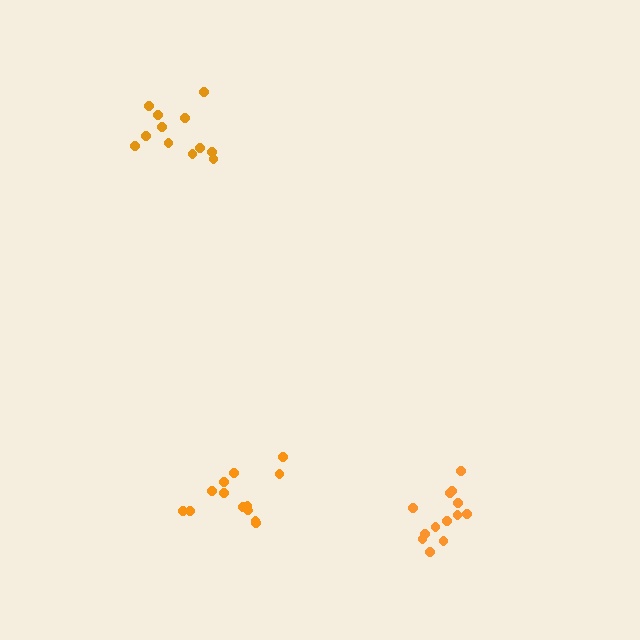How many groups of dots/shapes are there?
There are 3 groups.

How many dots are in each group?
Group 1: 13 dots, Group 2: 13 dots, Group 3: 12 dots (38 total).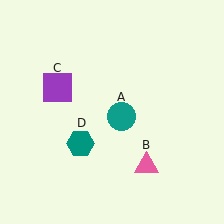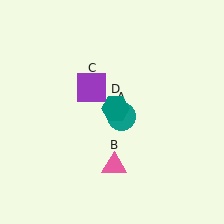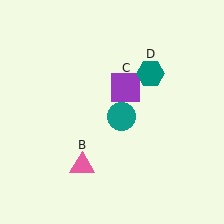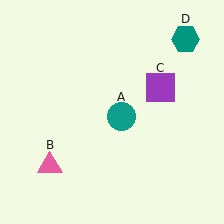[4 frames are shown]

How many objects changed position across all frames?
3 objects changed position: pink triangle (object B), purple square (object C), teal hexagon (object D).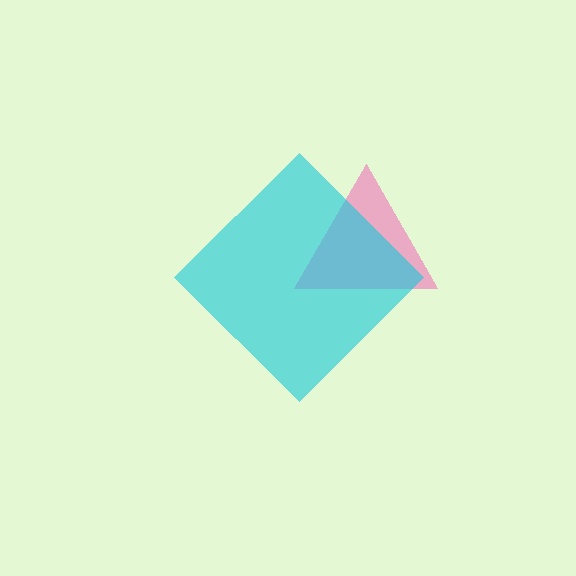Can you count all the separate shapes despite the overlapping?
Yes, there are 2 separate shapes.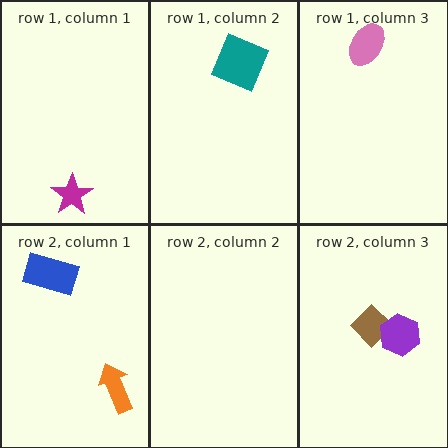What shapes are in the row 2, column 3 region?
The brown diamond, the purple hexagon.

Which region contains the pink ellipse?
The row 1, column 3 region.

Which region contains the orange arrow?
The row 2, column 1 region.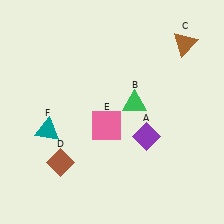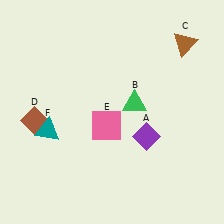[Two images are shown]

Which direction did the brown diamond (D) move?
The brown diamond (D) moved up.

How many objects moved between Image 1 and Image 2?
1 object moved between the two images.